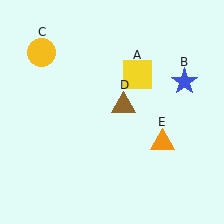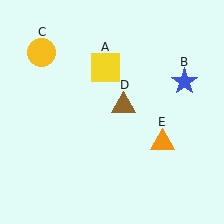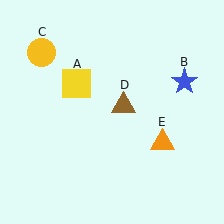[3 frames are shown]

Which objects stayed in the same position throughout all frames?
Blue star (object B) and yellow circle (object C) and brown triangle (object D) and orange triangle (object E) remained stationary.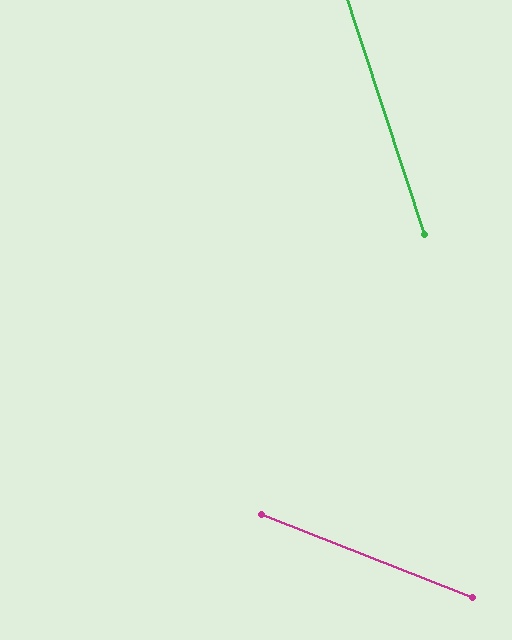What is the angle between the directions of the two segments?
Approximately 50 degrees.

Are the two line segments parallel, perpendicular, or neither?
Neither parallel nor perpendicular — they differ by about 50°.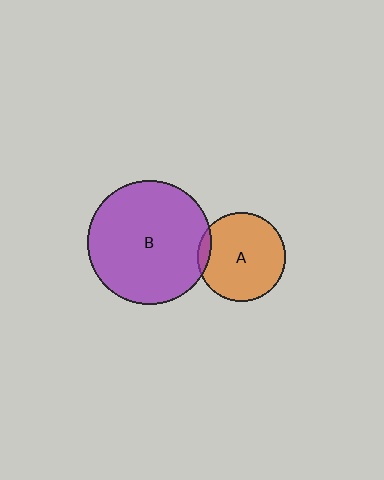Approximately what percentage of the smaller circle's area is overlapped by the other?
Approximately 5%.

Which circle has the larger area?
Circle B (purple).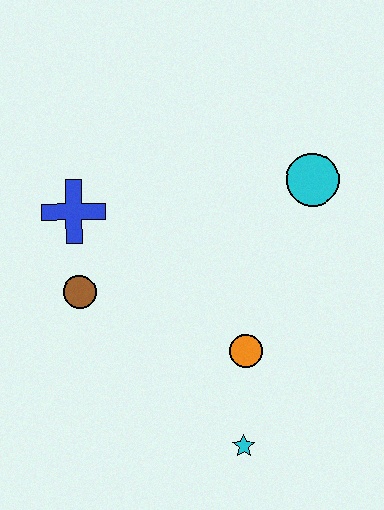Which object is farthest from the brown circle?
The cyan circle is farthest from the brown circle.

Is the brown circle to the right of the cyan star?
No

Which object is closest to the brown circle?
The blue cross is closest to the brown circle.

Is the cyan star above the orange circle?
No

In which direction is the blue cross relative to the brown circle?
The blue cross is above the brown circle.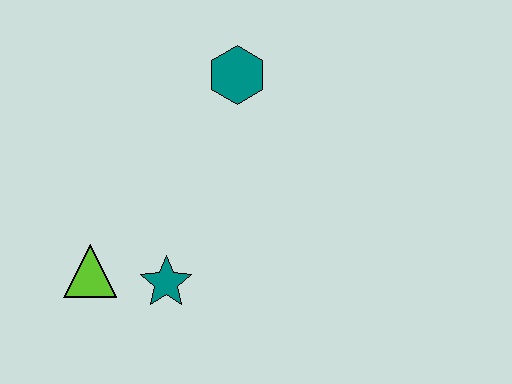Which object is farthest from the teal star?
The teal hexagon is farthest from the teal star.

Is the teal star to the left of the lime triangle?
No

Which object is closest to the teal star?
The lime triangle is closest to the teal star.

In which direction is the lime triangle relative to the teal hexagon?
The lime triangle is below the teal hexagon.